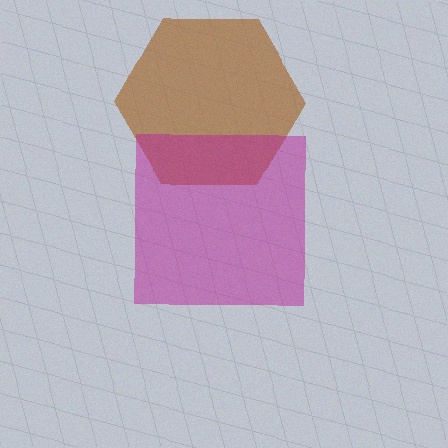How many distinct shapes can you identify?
There are 2 distinct shapes: a brown hexagon, a magenta square.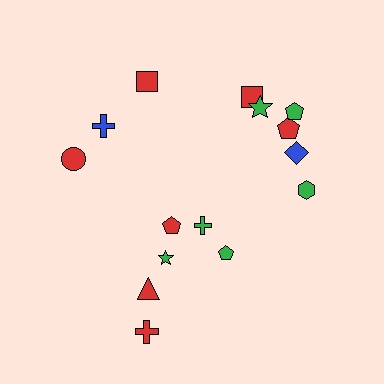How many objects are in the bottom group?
There are 5 objects.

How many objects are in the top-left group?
There are 4 objects.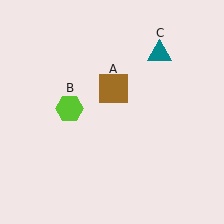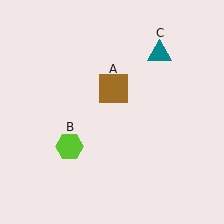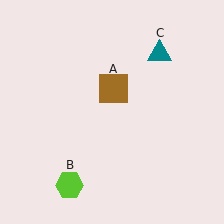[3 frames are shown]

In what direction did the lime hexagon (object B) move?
The lime hexagon (object B) moved down.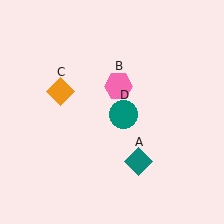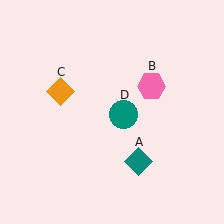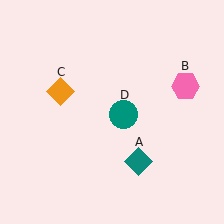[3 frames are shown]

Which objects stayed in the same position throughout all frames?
Teal diamond (object A) and orange diamond (object C) and teal circle (object D) remained stationary.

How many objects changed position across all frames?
1 object changed position: pink hexagon (object B).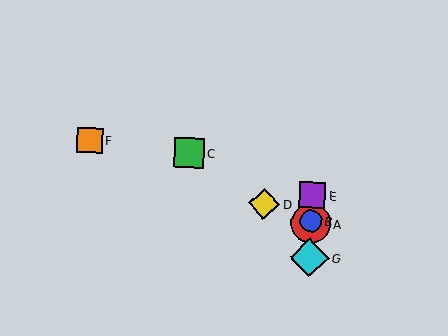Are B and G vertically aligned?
Yes, both are at x≈311.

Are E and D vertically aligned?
No, E is at x≈312 and D is at x≈264.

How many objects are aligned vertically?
4 objects (A, B, E, G) are aligned vertically.